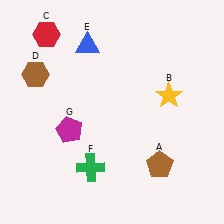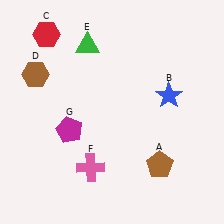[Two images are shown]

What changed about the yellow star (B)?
In Image 1, B is yellow. In Image 2, it changed to blue.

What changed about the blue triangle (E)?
In Image 1, E is blue. In Image 2, it changed to green.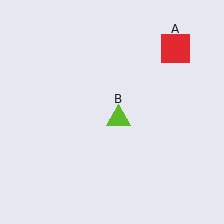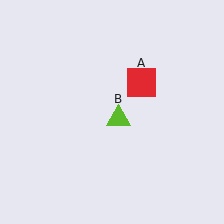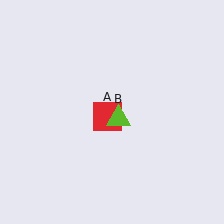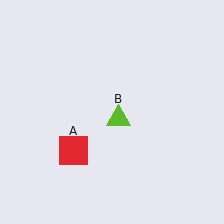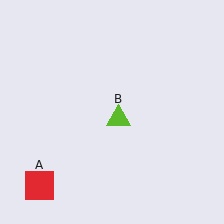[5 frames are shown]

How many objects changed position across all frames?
1 object changed position: red square (object A).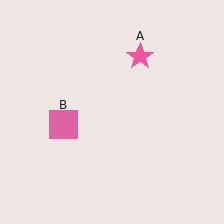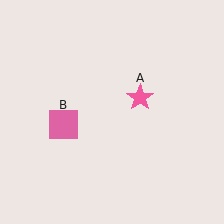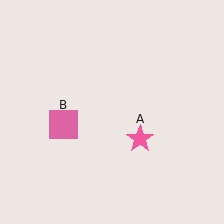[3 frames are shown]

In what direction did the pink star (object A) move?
The pink star (object A) moved down.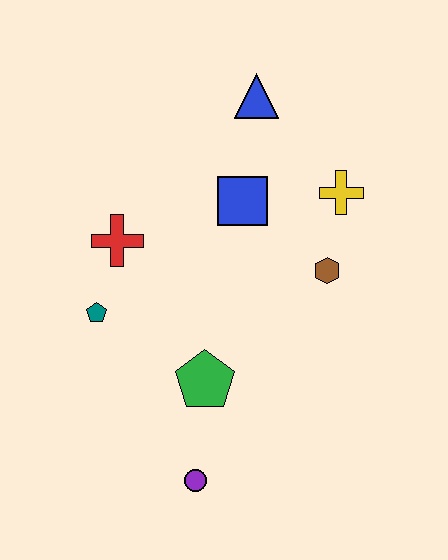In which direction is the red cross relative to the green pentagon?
The red cross is above the green pentagon.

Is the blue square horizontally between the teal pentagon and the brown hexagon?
Yes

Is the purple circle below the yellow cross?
Yes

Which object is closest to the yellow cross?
The brown hexagon is closest to the yellow cross.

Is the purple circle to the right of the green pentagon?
No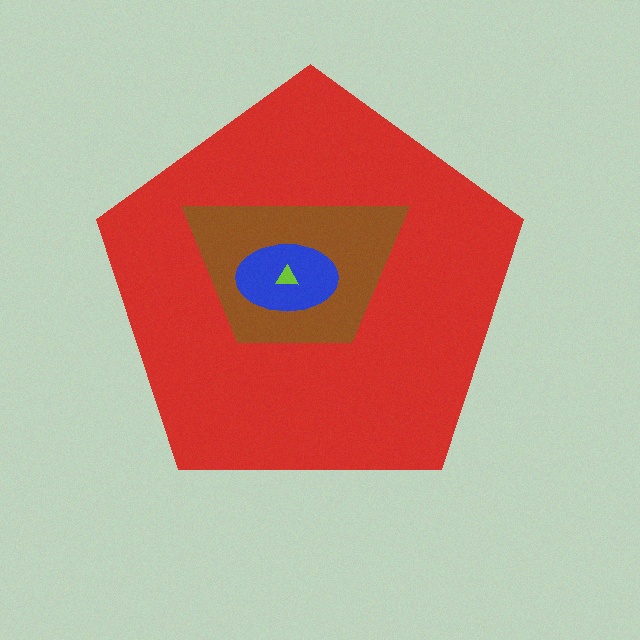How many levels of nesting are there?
4.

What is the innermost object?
The lime triangle.